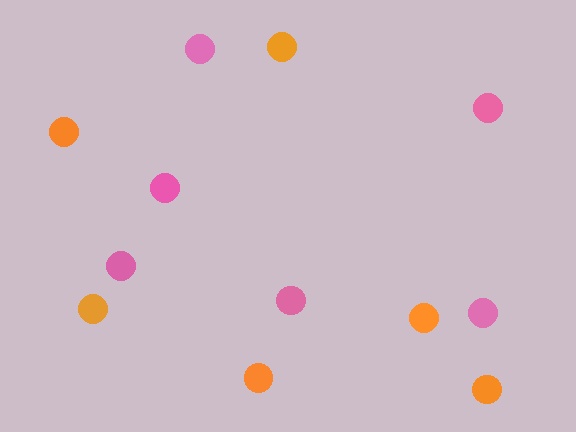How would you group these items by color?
There are 2 groups: one group of orange circles (6) and one group of pink circles (6).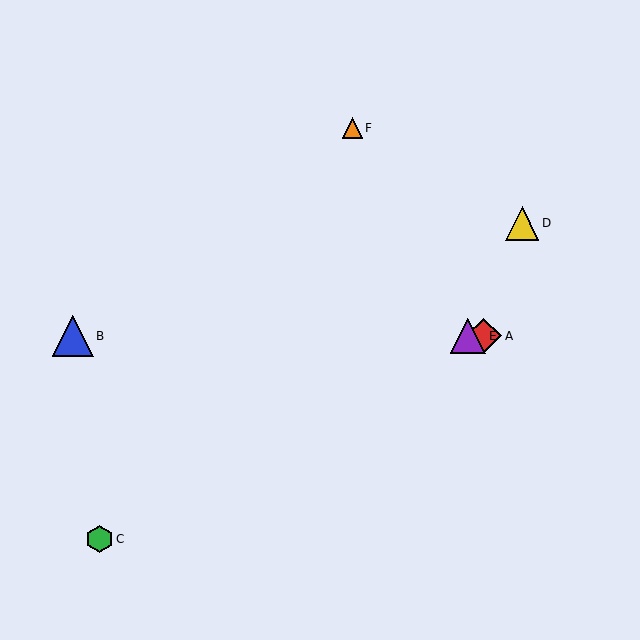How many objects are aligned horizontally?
3 objects (A, B, E) are aligned horizontally.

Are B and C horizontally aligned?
No, B is at y≈336 and C is at y≈539.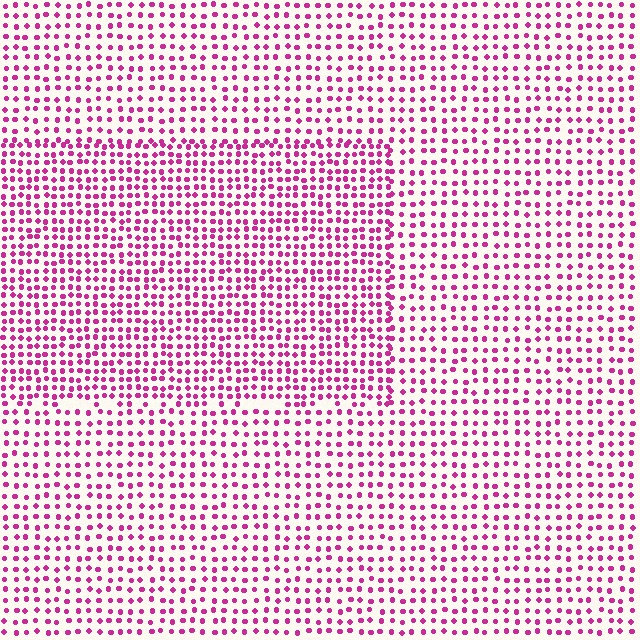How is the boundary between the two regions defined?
The boundary is defined by a change in element density (approximately 1.6x ratio). All elements are the same color, size, and shape.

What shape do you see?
I see a rectangle.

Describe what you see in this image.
The image contains small magenta elements arranged at two different densities. A rectangle-shaped region is visible where the elements are more densely packed than the surrounding area.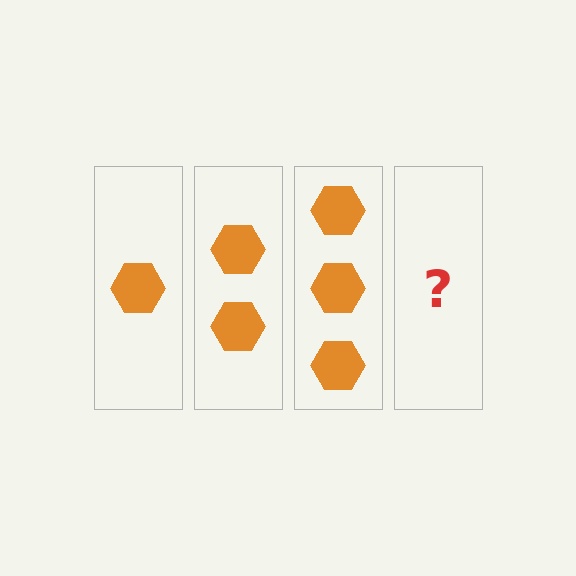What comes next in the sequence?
The next element should be 4 hexagons.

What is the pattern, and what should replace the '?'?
The pattern is that each step adds one more hexagon. The '?' should be 4 hexagons.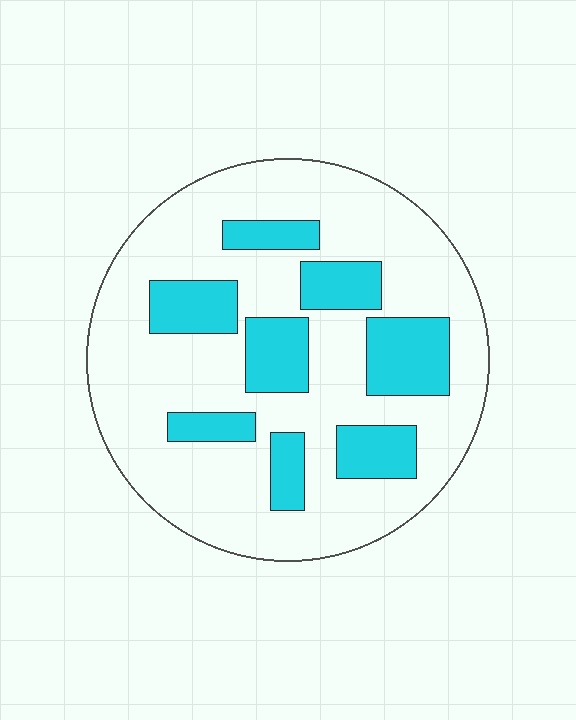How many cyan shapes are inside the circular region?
8.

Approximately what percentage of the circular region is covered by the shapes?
Approximately 25%.